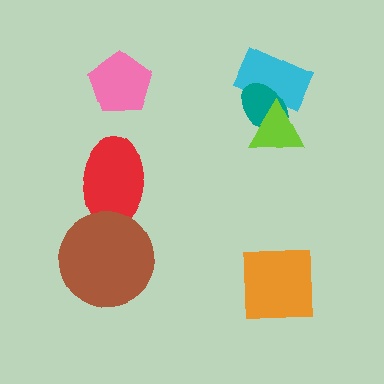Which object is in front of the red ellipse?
The brown circle is in front of the red ellipse.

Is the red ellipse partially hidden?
Yes, it is partially covered by another shape.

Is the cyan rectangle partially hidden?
Yes, it is partially covered by another shape.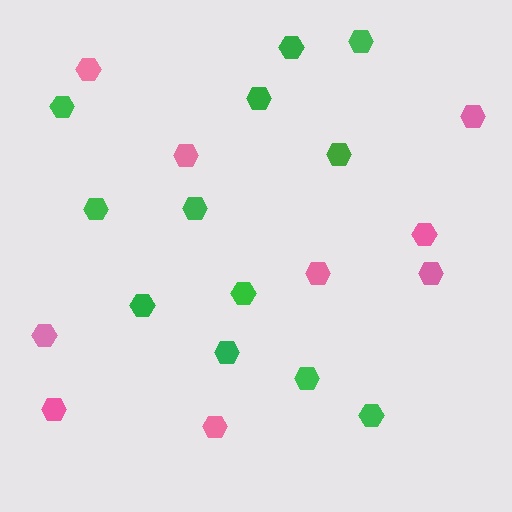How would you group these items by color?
There are 2 groups: one group of pink hexagons (9) and one group of green hexagons (12).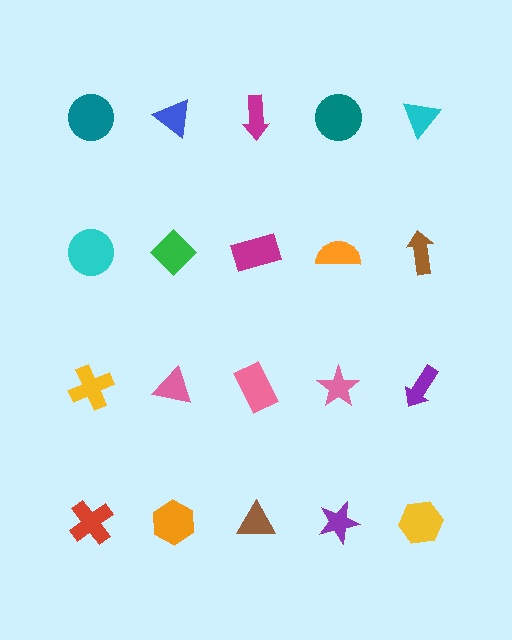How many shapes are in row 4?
5 shapes.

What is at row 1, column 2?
A blue triangle.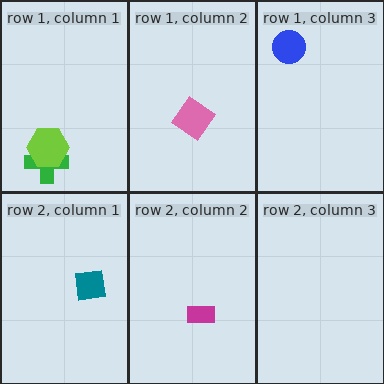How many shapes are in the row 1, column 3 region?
1.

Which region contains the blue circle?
The row 1, column 3 region.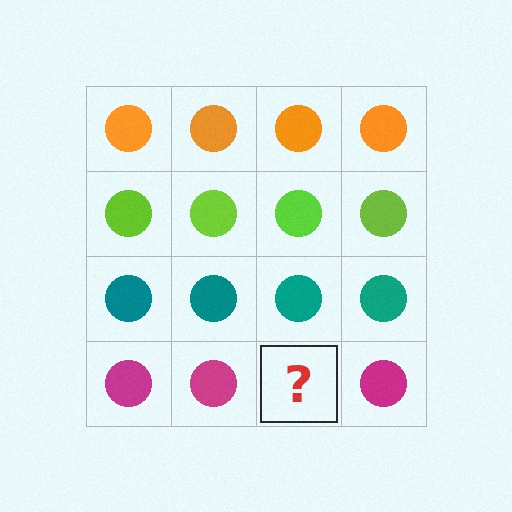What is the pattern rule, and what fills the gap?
The rule is that each row has a consistent color. The gap should be filled with a magenta circle.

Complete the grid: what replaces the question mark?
The question mark should be replaced with a magenta circle.